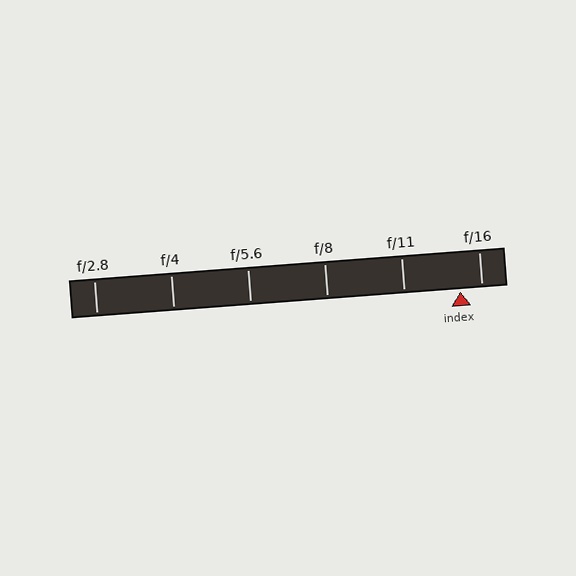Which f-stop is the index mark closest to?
The index mark is closest to f/16.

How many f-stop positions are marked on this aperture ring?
There are 6 f-stop positions marked.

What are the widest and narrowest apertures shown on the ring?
The widest aperture shown is f/2.8 and the narrowest is f/16.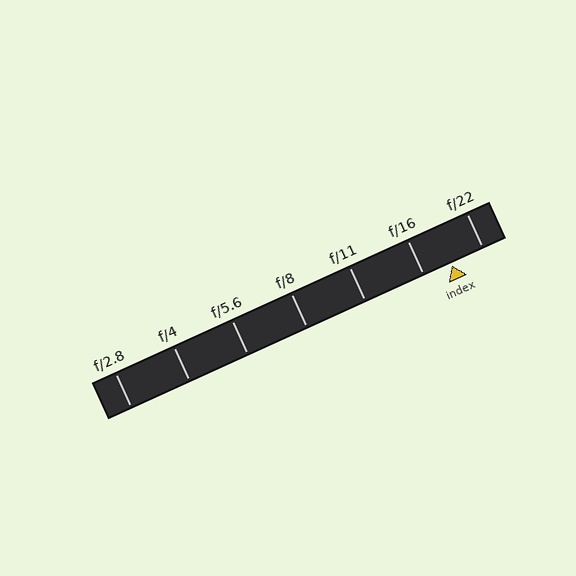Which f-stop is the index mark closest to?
The index mark is closest to f/16.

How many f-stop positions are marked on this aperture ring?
There are 7 f-stop positions marked.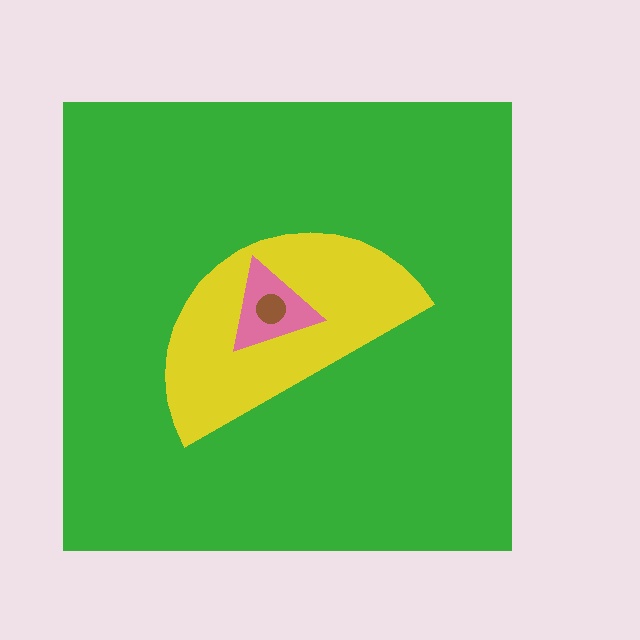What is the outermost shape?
The green square.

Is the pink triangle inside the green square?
Yes.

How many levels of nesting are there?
4.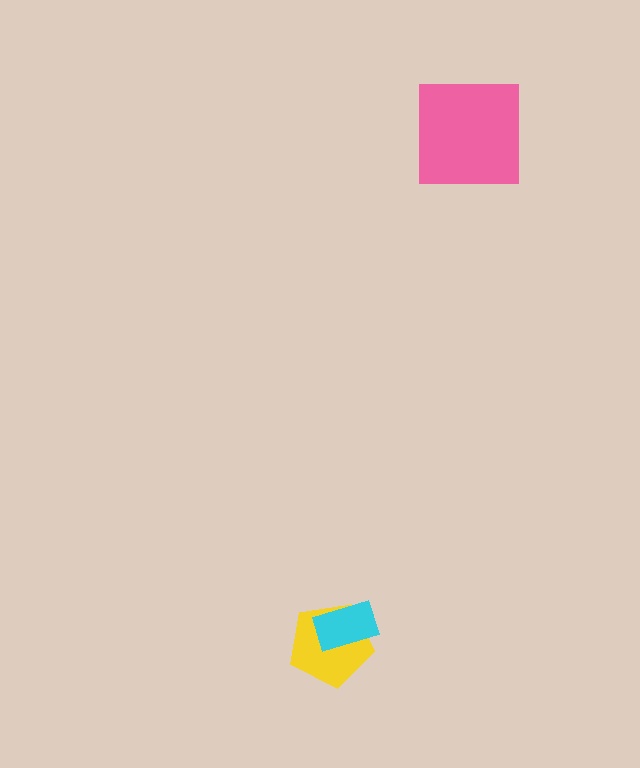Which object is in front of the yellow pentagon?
The cyan rectangle is in front of the yellow pentagon.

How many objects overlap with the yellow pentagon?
1 object overlaps with the yellow pentagon.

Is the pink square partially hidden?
No, no other shape covers it.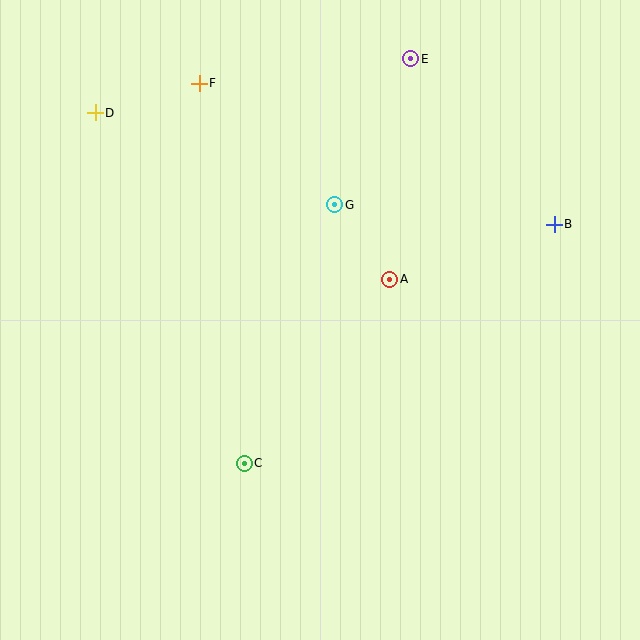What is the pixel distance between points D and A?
The distance between D and A is 338 pixels.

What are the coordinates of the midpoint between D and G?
The midpoint between D and G is at (215, 159).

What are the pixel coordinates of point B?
Point B is at (554, 224).